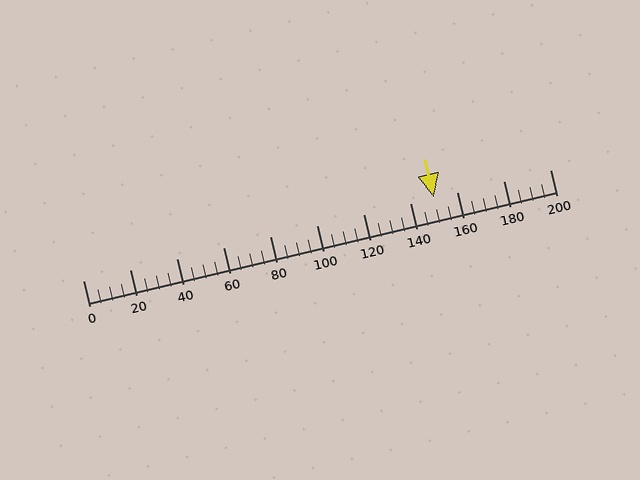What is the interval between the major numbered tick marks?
The major tick marks are spaced 20 units apart.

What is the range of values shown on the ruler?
The ruler shows values from 0 to 200.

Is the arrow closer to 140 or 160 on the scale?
The arrow is closer to 160.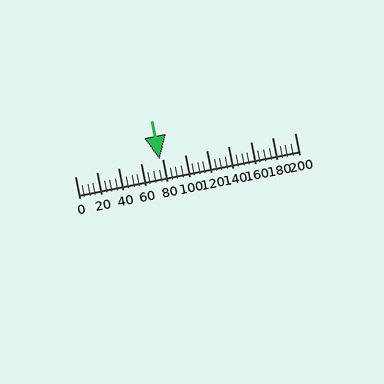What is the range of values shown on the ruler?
The ruler shows values from 0 to 200.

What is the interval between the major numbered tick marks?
The major tick marks are spaced 20 units apart.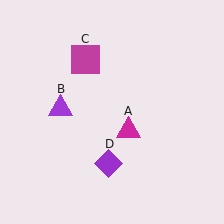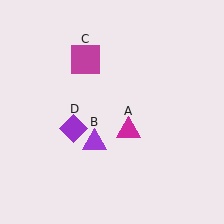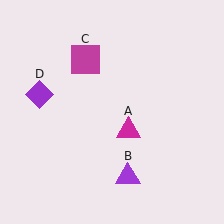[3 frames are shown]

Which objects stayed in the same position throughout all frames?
Magenta triangle (object A) and magenta square (object C) remained stationary.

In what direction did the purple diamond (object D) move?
The purple diamond (object D) moved up and to the left.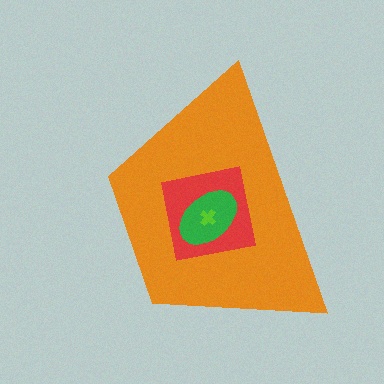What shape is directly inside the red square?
The green ellipse.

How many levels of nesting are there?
4.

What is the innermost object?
The lime cross.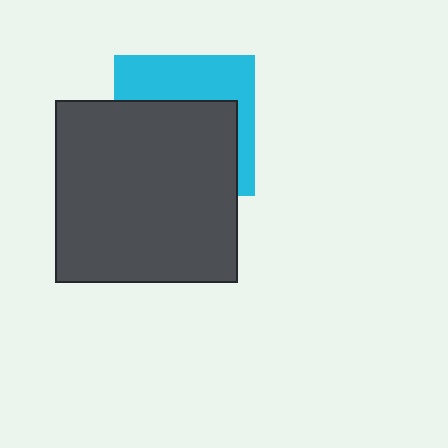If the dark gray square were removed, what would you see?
You would see the complete cyan square.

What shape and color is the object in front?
The object in front is a dark gray square.